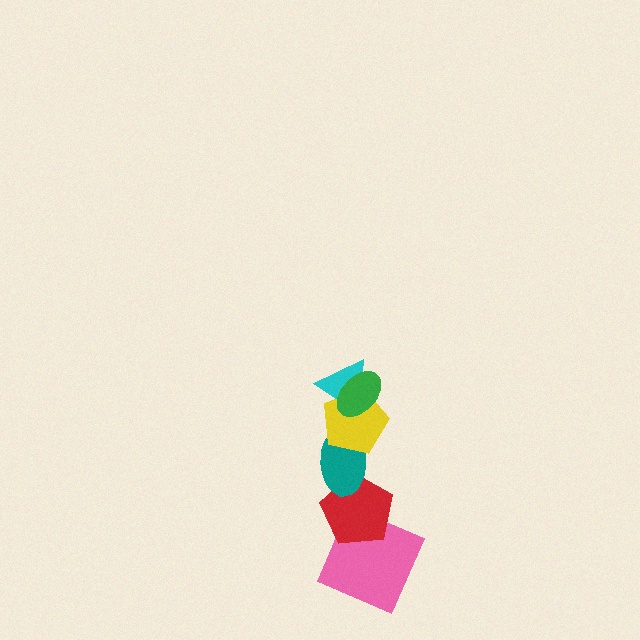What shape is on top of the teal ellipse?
The yellow pentagon is on top of the teal ellipse.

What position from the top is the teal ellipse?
The teal ellipse is 4th from the top.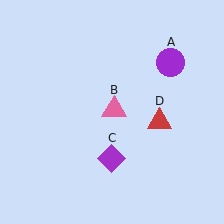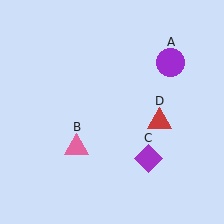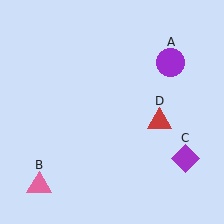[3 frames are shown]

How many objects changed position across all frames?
2 objects changed position: pink triangle (object B), purple diamond (object C).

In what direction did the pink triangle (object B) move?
The pink triangle (object B) moved down and to the left.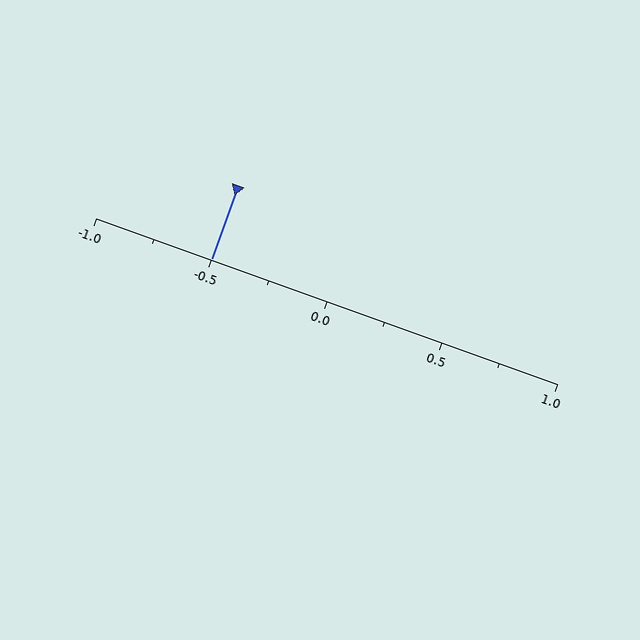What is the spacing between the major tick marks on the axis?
The major ticks are spaced 0.5 apart.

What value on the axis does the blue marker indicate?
The marker indicates approximately -0.5.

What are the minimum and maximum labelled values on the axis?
The axis runs from -1.0 to 1.0.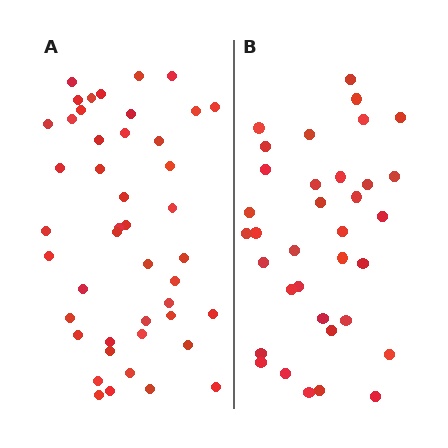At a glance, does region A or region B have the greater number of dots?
Region A (the left region) has more dots.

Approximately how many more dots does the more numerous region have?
Region A has roughly 10 or so more dots than region B.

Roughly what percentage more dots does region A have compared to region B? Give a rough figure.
About 30% more.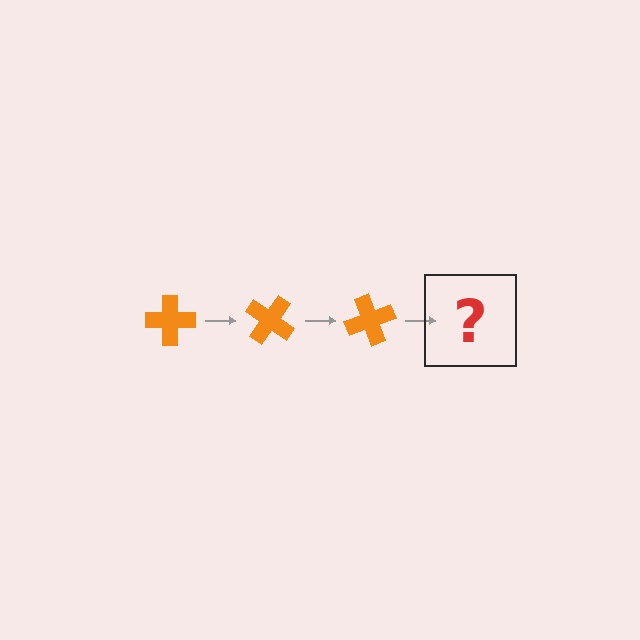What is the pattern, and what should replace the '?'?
The pattern is that the cross rotates 35 degrees each step. The '?' should be an orange cross rotated 105 degrees.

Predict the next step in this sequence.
The next step is an orange cross rotated 105 degrees.